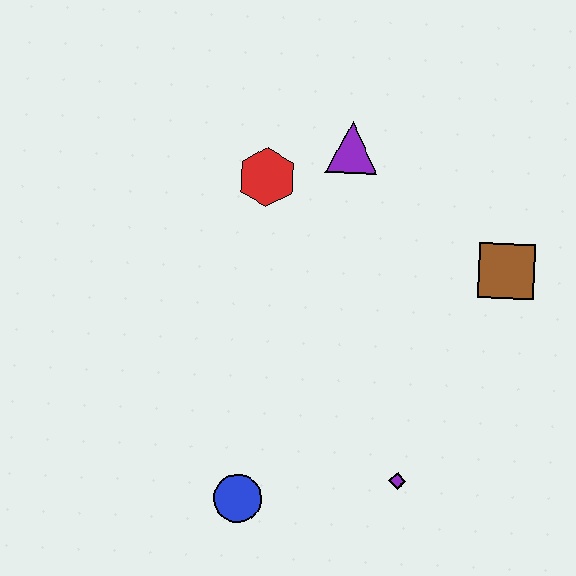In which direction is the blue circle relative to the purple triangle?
The blue circle is below the purple triangle.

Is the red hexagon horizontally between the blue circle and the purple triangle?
Yes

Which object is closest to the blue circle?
The purple diamond is closest to the blue circle.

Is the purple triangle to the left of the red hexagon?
No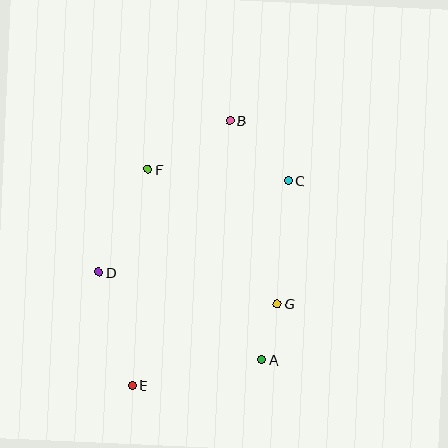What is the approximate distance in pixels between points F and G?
The distance between F and G is approximately 186 pixels.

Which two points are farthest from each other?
Points B and E are farthest from each other.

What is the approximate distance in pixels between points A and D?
The distance between A and D is approximately 185 pixels.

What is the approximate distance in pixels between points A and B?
The distance between A and B is approximately 241 pixels.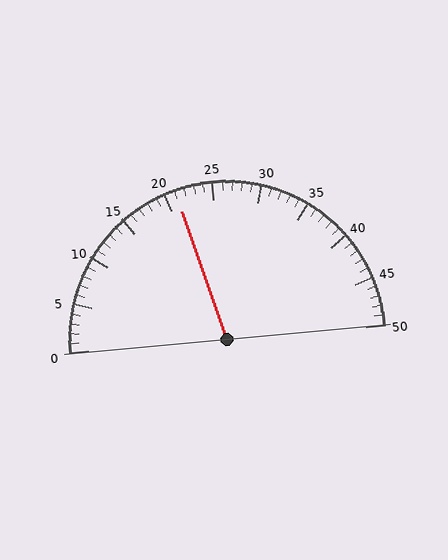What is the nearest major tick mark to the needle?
The nearest major tick mark is 20.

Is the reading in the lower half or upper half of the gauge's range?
The reading is in the lower half of the range (0 to 50).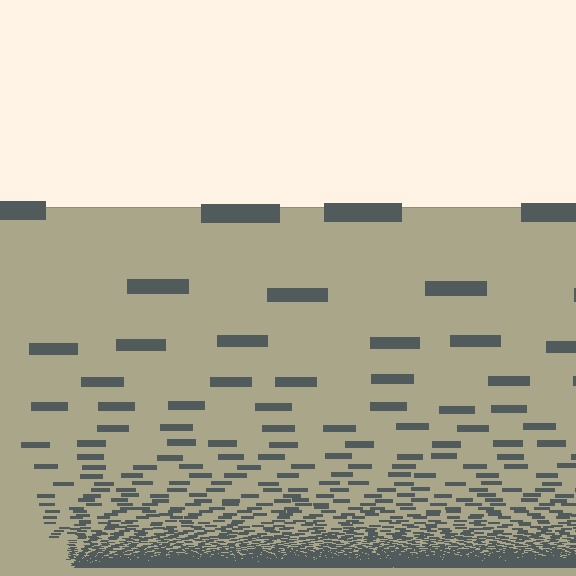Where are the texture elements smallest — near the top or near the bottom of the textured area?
Near the bottom.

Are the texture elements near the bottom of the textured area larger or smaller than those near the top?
Smaller. The gradient is inverted — elements near the bottom are smaller and denser.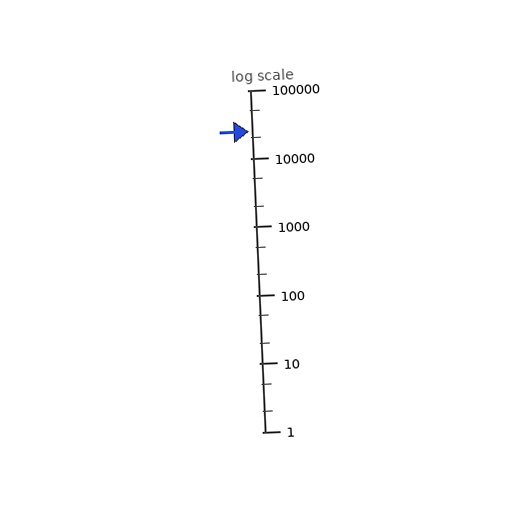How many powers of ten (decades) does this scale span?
The scale spans 5 decades, from 1 to 100000.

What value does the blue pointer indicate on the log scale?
The pointer indicates approximately 25000.